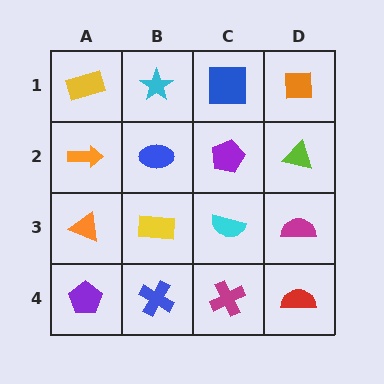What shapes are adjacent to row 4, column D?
A magenta semicircle (row 3, column D), a magenta cross (row 4, column C).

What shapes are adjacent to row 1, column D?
A lime triangle (row 2, column D), a blue square (row 1, column C).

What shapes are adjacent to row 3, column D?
A lime triangle (row 2, column D), a red semicircle (row 4, column D), a cyan semicircle (row 3, column C).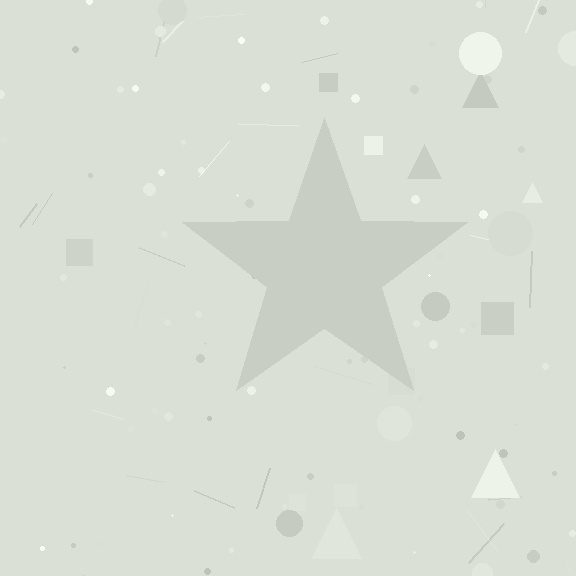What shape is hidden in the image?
A star is hidden in the image.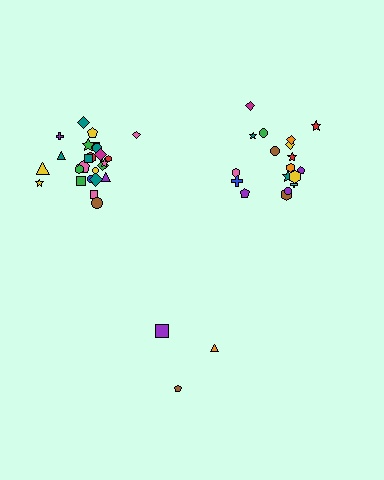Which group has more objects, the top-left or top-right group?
The top-left group.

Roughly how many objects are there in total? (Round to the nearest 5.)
Roughly 45 objects in total.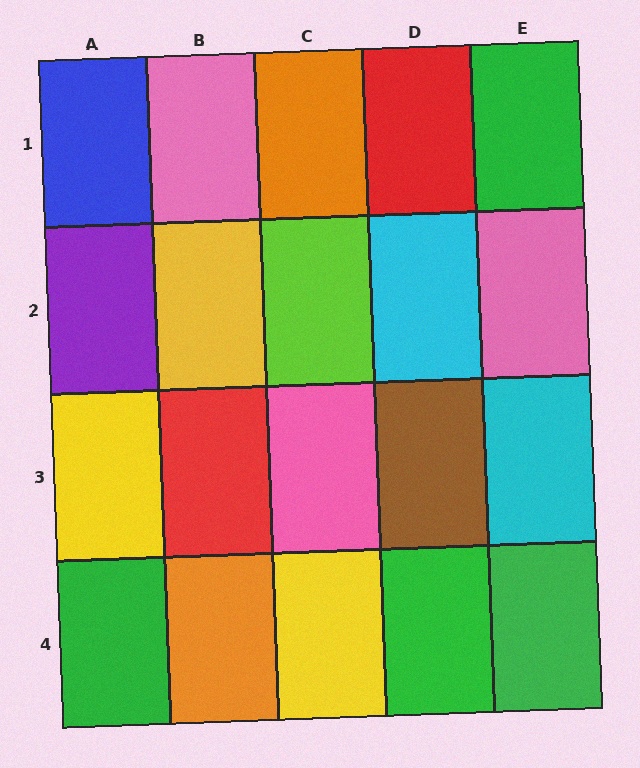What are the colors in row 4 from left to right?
Green, orange, yellow, green, green.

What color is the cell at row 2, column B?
Yellow.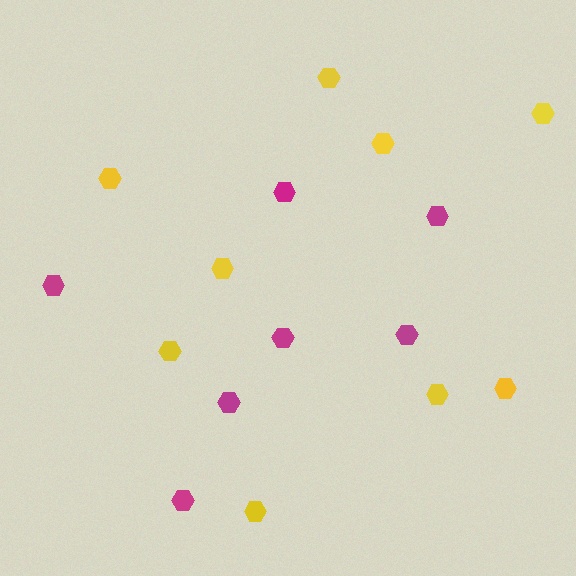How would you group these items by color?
There are 2 groups: one group of magenta hexagons (7) and one group of yellow hexagons (9).